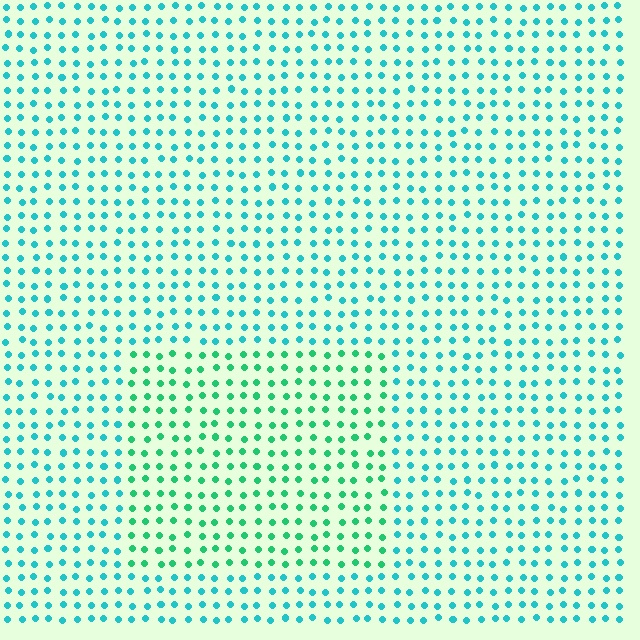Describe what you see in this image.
The image is filled with small cyan elements in a uniform arrangement. A rectangle-shaped region is visible where the elements are tinted to a slightly different hue, forming a subtle color boundary.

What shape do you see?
I see a rectangle.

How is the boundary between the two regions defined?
The boundary is defined purely by a slight shift in hue (about 33 degrees). Spacing, size, and orientation are identical on both sides.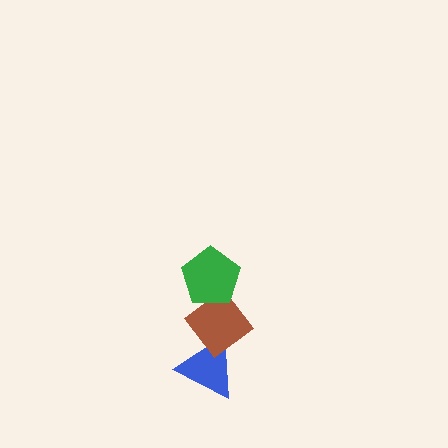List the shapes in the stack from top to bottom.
From top to bottom: the green pentagon, the brown diamond, the blue triangle.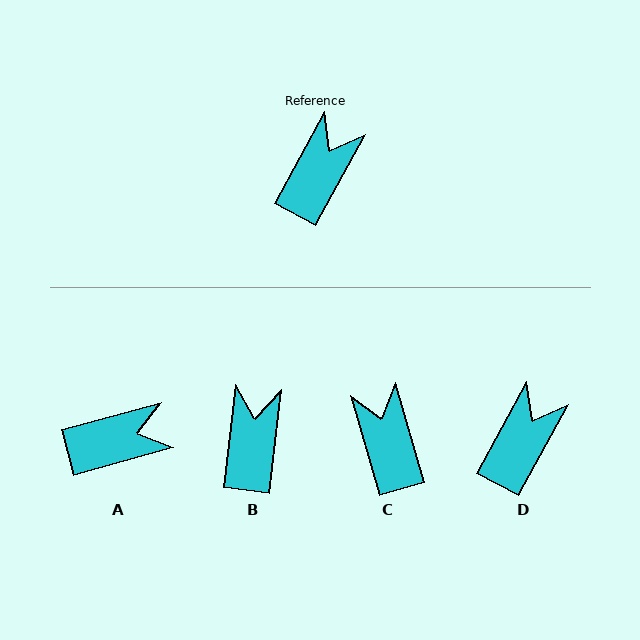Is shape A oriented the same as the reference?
No, it is off by about 46 degrees.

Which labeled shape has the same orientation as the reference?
D.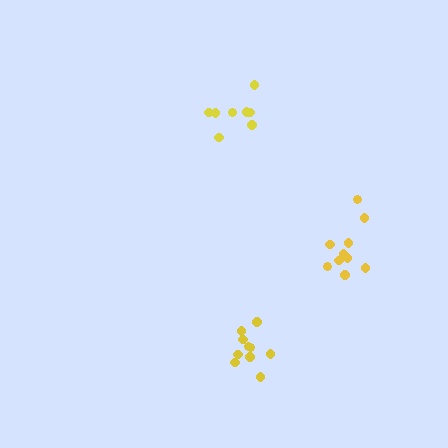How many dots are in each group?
Group 1: 10 dots, Group 2: 10 dots, Group 3: 8 dots (28 total).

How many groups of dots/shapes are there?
There are 3 groups.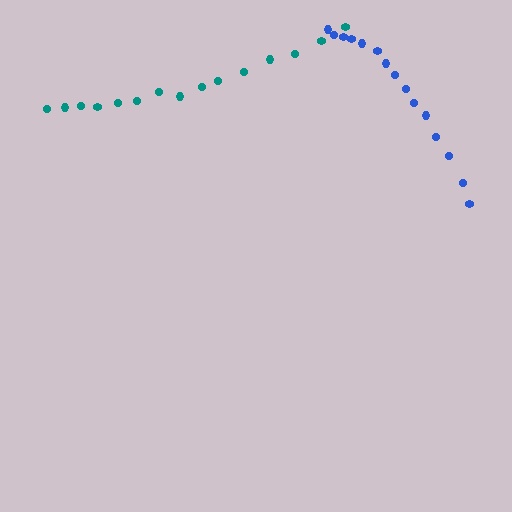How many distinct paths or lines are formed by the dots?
There are 2 distinct paths.